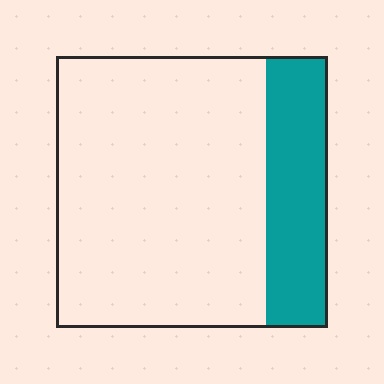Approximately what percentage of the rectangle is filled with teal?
Approximately 25%.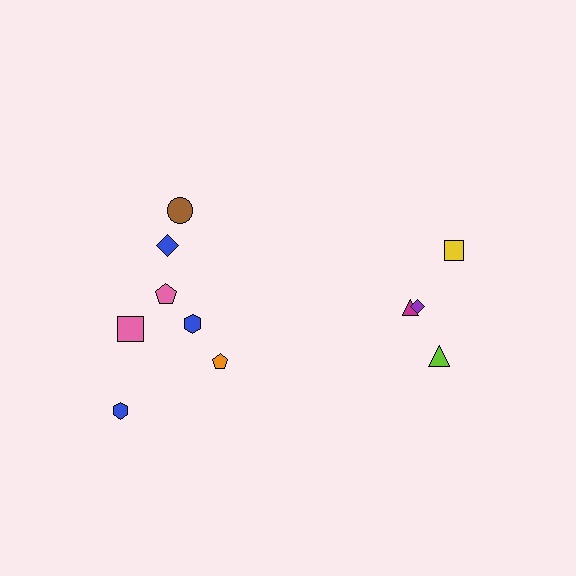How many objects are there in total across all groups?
There are 11 objects.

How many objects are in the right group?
There are 4 objects.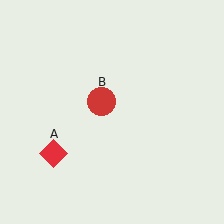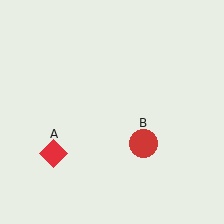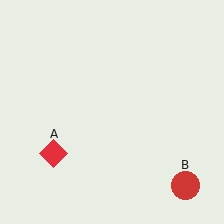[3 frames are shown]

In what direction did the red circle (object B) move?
The red circle (object B) moved down and to the right.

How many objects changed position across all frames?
1 object changed position: red circle (object B).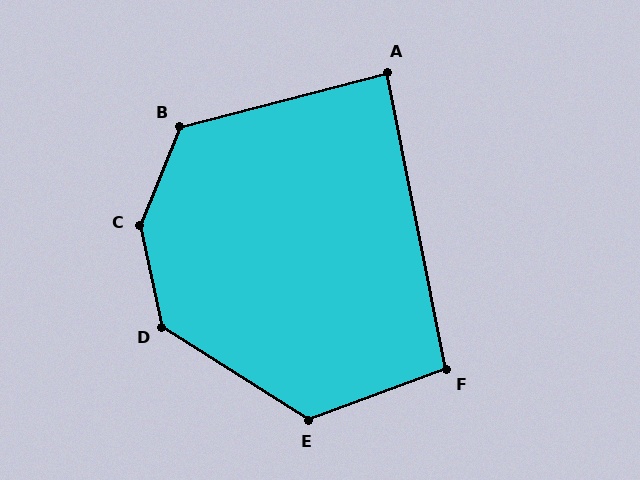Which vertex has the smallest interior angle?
A, at approximately 87 degrees.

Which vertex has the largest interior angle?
C, at approximately 146 degrees.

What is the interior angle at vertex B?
Approximately 126 degrees (obtuse).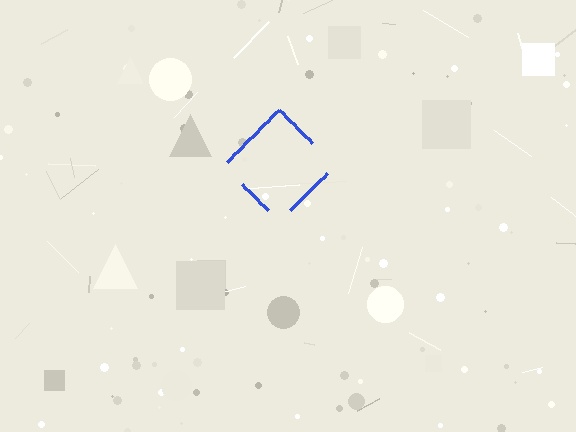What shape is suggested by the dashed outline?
The dashed outline suggests a diamond.